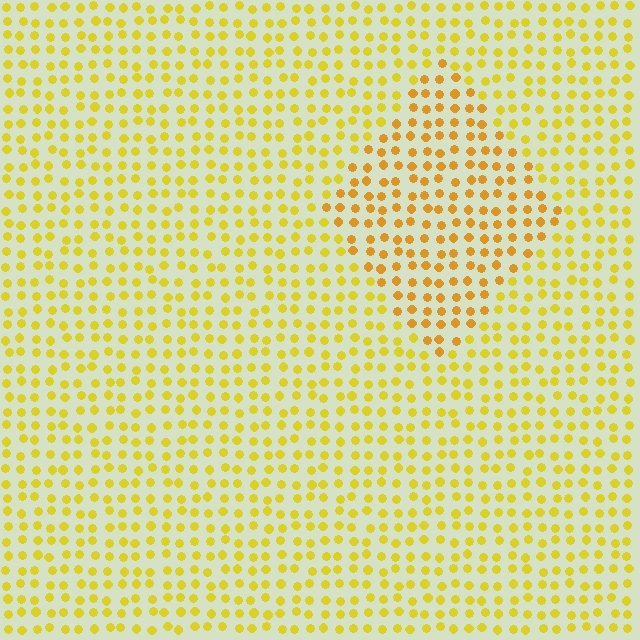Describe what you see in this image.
The image is filled with small yellow elements in a uniform arrangement. A diamond-shaped region is visible where the elements are tinted to a slightly different hue, forming a subtle color boundary.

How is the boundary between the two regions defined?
The boundary is defined purely by a slight shift in hue (about 20 degrees). Spacing, size, and orientation are identical on both sides.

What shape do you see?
I see a diamond.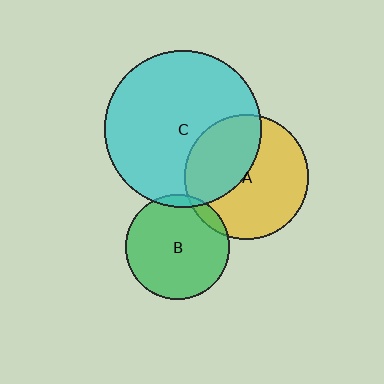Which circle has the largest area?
Circle C (cyan).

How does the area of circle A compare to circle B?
Approximately 1.4 times.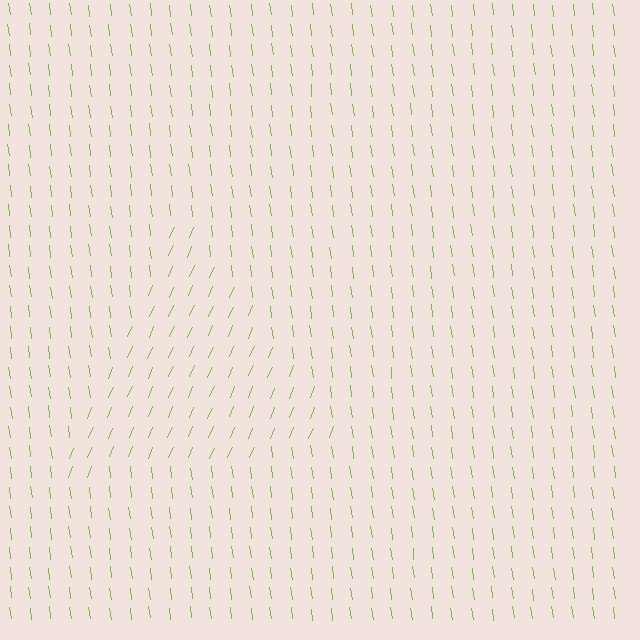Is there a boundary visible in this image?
Yes, there is a texture boundary formed by a change in line orientation.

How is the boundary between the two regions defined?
The boundary is defined purely by a change in line orientation (approximately 31 degrees difference). All lines are the same color and thickness.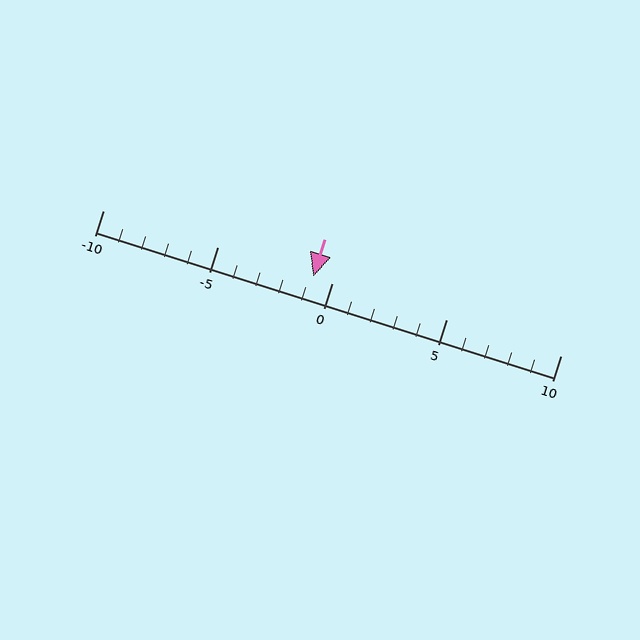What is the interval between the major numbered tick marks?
The major tick marks are spaced 5 units apart.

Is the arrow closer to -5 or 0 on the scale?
The arrow is closer to 0.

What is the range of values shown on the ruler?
The ruler shows values from -10 to 10.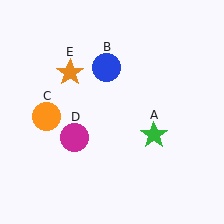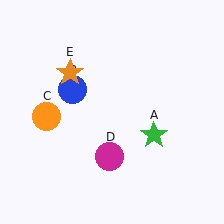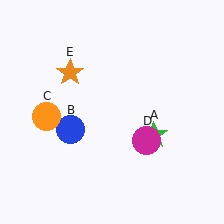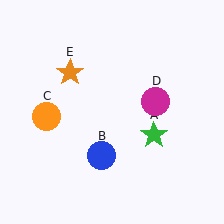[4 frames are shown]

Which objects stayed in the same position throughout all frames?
Green star (object A) and orange circle (object C) and orange star (object E) remained stationary.